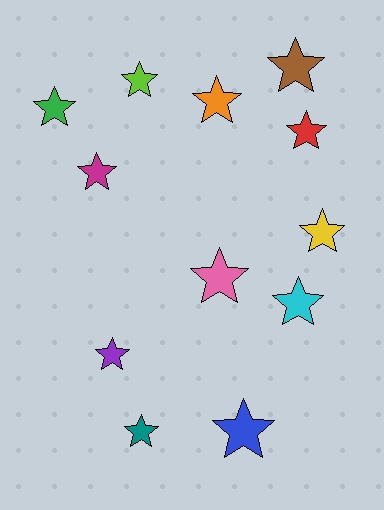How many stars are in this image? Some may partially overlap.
There are 12 stars.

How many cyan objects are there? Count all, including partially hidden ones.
There is 1 cyan object.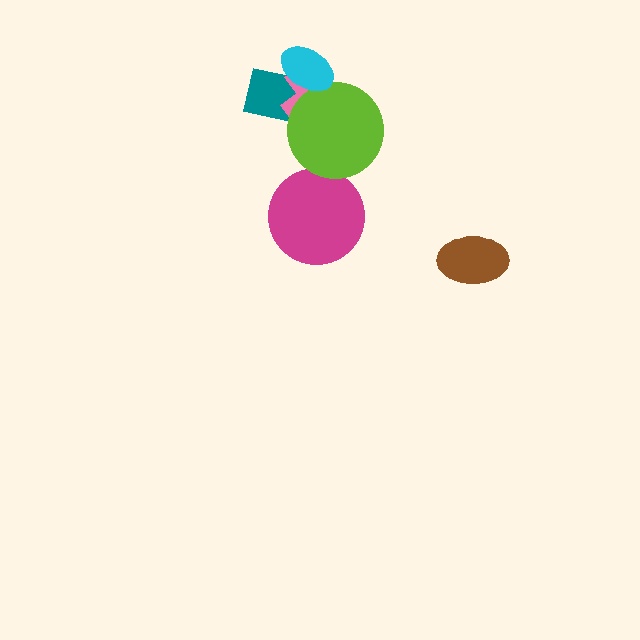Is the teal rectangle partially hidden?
Yes, it is partially covered by another shape.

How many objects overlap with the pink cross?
3 objects overlap with the pink cross.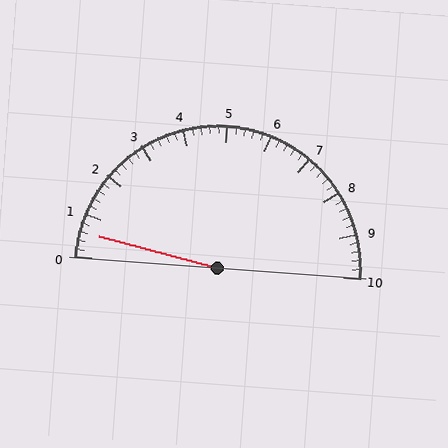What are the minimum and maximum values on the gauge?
The gauge ranges from 0 to 10.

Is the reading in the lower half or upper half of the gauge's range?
The reading is in the lower half of the range (0 to 10).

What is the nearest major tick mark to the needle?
The nearest major tick mark is 1.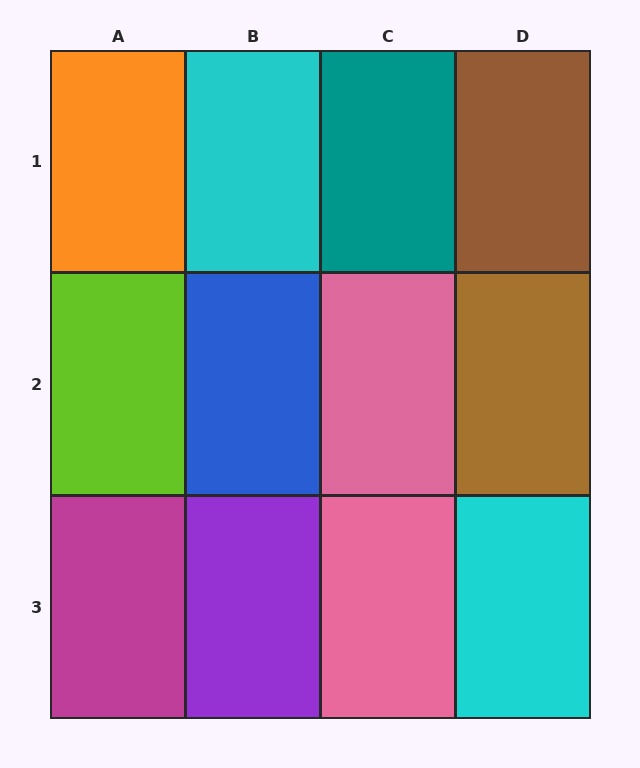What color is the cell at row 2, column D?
Brown.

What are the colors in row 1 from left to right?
Orange, cyan, teal, brown.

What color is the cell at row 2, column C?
Pink.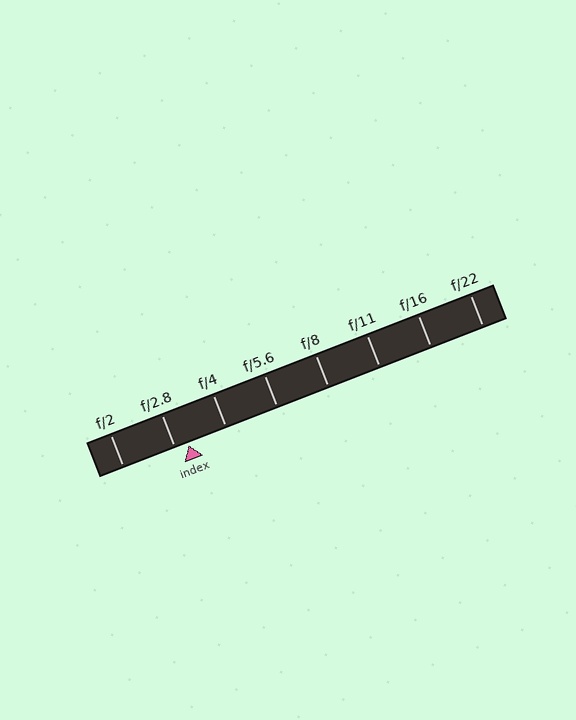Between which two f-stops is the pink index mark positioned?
The index mark is between f/2.8 and f/4.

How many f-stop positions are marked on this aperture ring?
There are 8 f-stop positions marked.